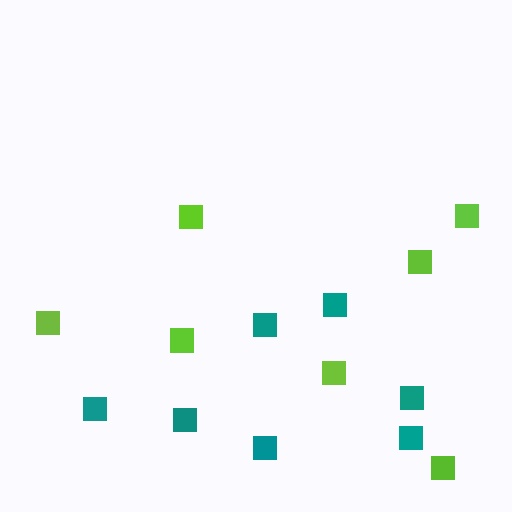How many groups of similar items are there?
There are 2 groups: one group of lime squares (7) and one group of teal squares (7).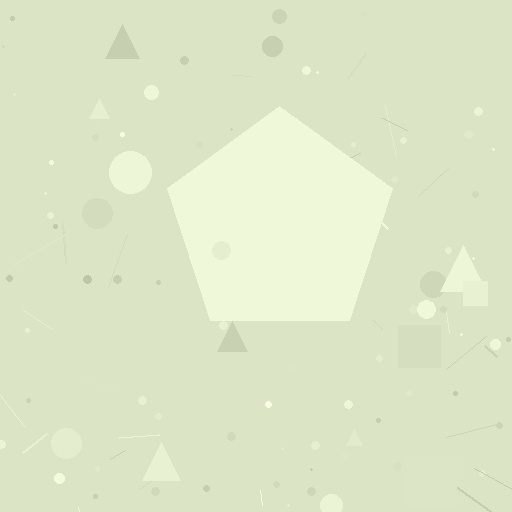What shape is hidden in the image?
A pentagon is hidden in the image.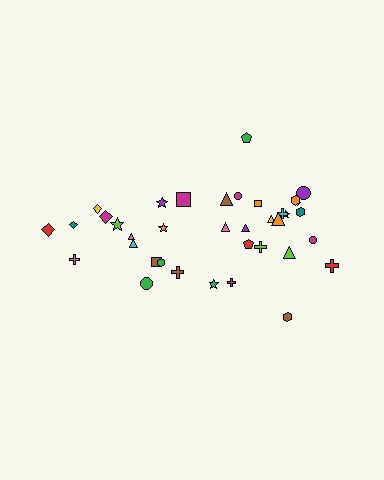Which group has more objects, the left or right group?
The right group.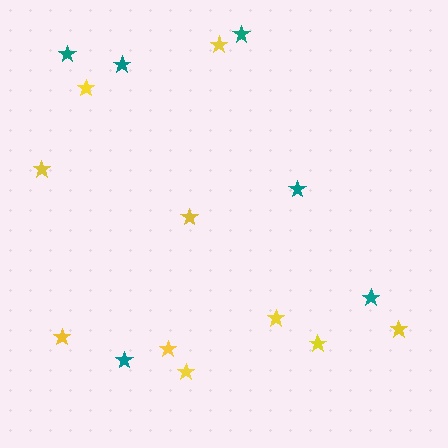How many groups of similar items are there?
There are 2 groups: one group of yellow stars (10) and one group of teal stars (6).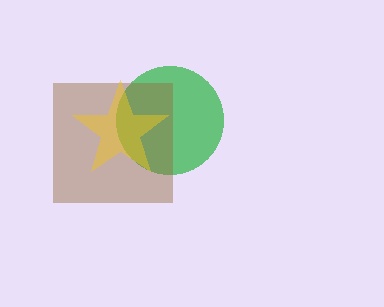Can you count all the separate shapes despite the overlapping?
Yes, there are 3 separate shapes.